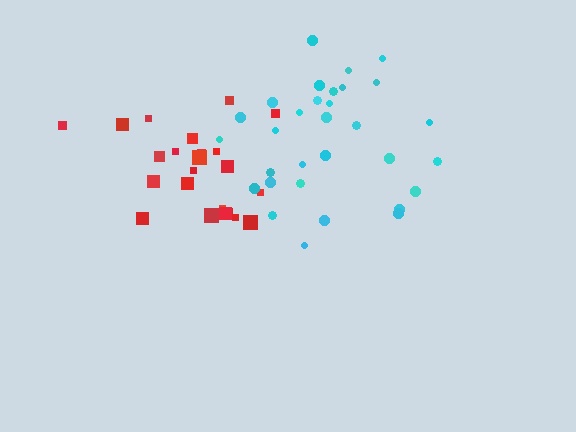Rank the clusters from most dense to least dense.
red, cyan.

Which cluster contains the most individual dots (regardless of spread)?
Cyan (31).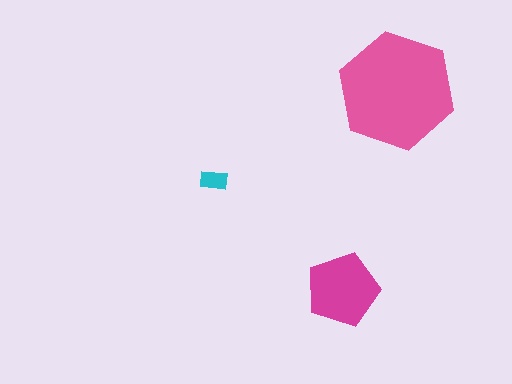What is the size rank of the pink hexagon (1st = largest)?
1st.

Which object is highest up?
The pink hexagon is topmost.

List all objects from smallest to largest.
The cyan rectangle, the magenta pentagon, the pink hexagon.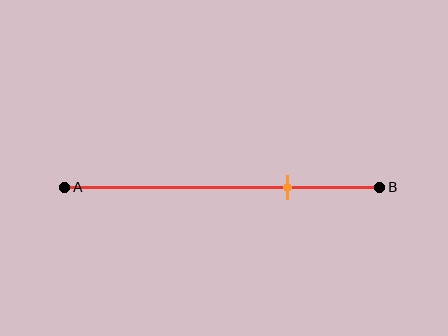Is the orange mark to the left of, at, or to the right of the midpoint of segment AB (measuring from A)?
The orange mark is to the right of the midpoint of segment AB.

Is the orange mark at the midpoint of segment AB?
No, the mark is at about 70% from A, not at the 50% midpoint.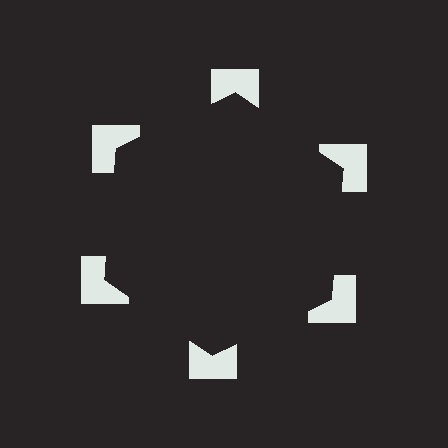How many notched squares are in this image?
There are 6 — one at each vertex of the illusory hexagon.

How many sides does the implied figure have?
6 sides.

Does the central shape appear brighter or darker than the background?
It typically appears slightly darker than the background, even though no actual brightness change is drawn.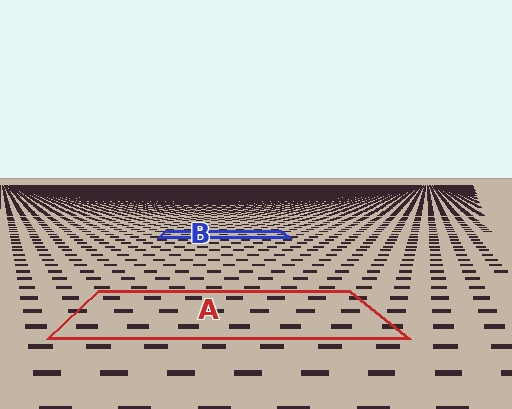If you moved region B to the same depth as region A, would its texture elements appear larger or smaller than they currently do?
They would appear larger. At a closer depth, the same texture elements are projected at a bigger on-screen size.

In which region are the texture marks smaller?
The texture marks are smaller in region B, because it is farther away.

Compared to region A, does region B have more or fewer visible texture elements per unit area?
Region B has more texture elements per unit area — they are packed more densely because it is farther away.